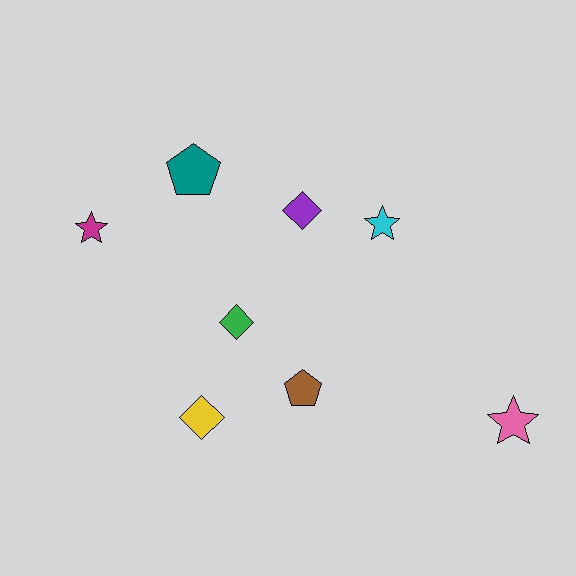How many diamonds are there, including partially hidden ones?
There are 3 diamonds.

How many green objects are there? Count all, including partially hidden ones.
There is 1 green object.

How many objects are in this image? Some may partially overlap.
There are 8 objects.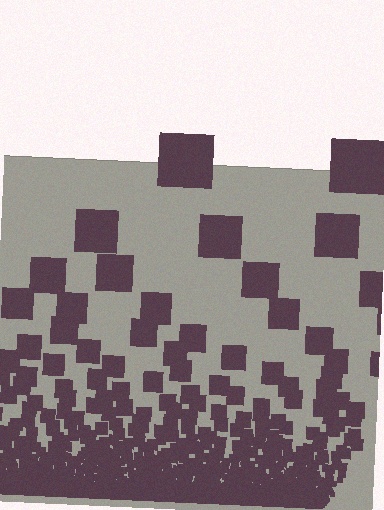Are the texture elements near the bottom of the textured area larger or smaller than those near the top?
Smaller. The gradient is inverted — elements near the bottom are smaller and denser.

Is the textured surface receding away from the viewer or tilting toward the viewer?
The surface appears to tilt toward the viewer. Texture elements get larger and sparser toward the top.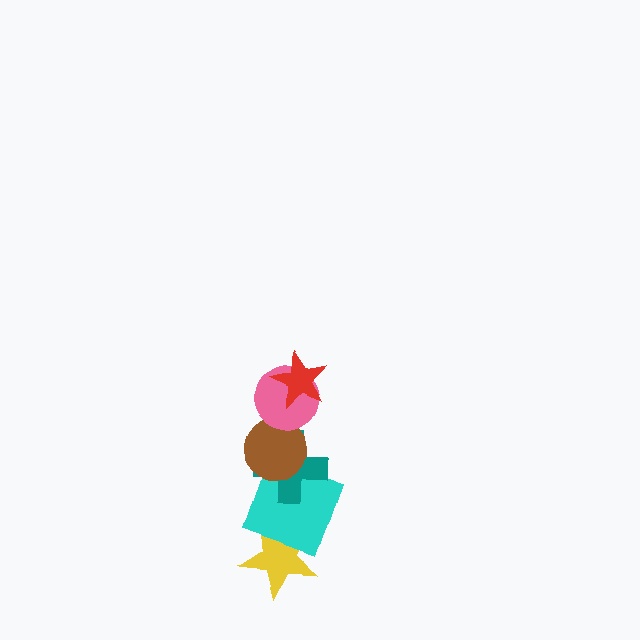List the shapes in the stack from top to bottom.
From top to bottom: the red star, the pink circle, the brown circle, the teal cross, the cyan square, the yellow star.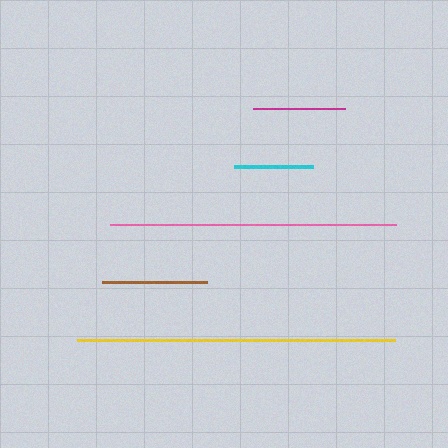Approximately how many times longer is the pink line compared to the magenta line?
The pink line is approximately 3.1 times the length of the magenta line.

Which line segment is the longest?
The yellow line is the longest at approximately 319 pixels.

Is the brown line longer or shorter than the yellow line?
The yellow line is longer than the brown line.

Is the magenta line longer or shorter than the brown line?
The brown line is longer than the magenta line.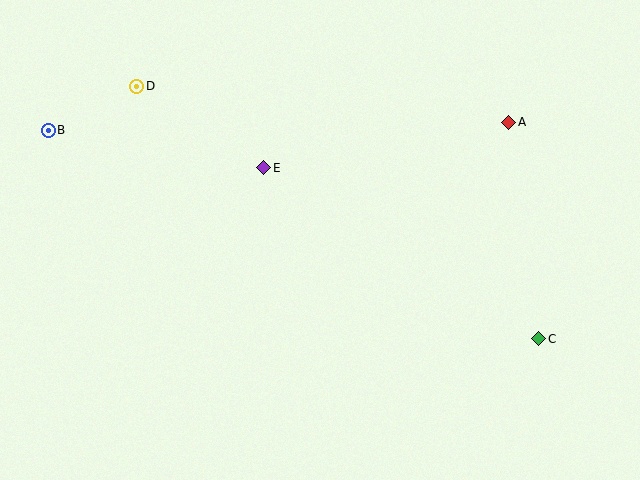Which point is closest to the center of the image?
Point E at (264, 168) is closest to the center.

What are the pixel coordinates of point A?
Point A is at (509, 122).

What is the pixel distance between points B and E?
The distance between B and E is 218 pixels.